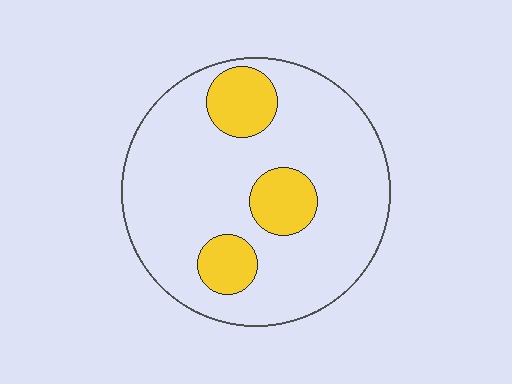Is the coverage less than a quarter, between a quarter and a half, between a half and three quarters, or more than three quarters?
Less than a quarter.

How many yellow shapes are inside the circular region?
3.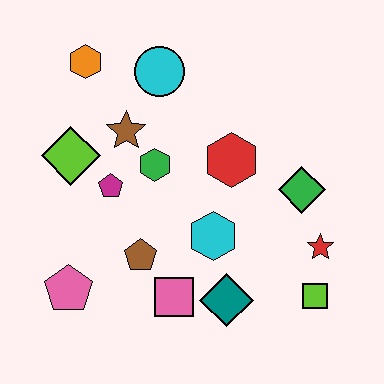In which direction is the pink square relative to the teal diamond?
The pink square is to the left of the teal diamond.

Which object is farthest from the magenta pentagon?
The lime square is farthest from the magenta pentagon.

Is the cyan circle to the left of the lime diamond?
No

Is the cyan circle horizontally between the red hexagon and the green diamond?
No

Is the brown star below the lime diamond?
No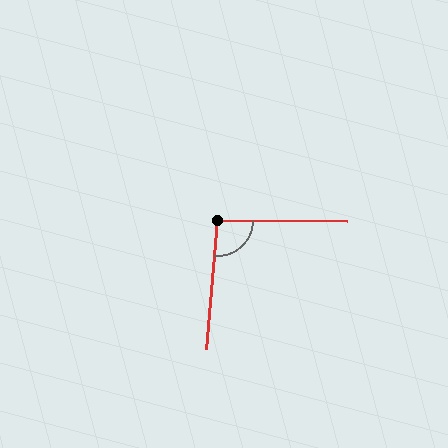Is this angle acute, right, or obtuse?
It is approximately a right angle.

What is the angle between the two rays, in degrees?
Approximately 94 degrees.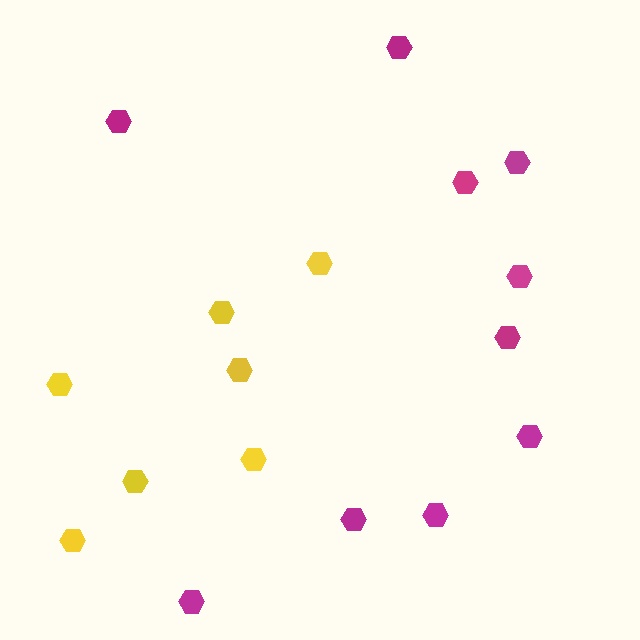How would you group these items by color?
There are 2 groups: one group of yellow hexagons (7) and one group of magenta hexagons (10).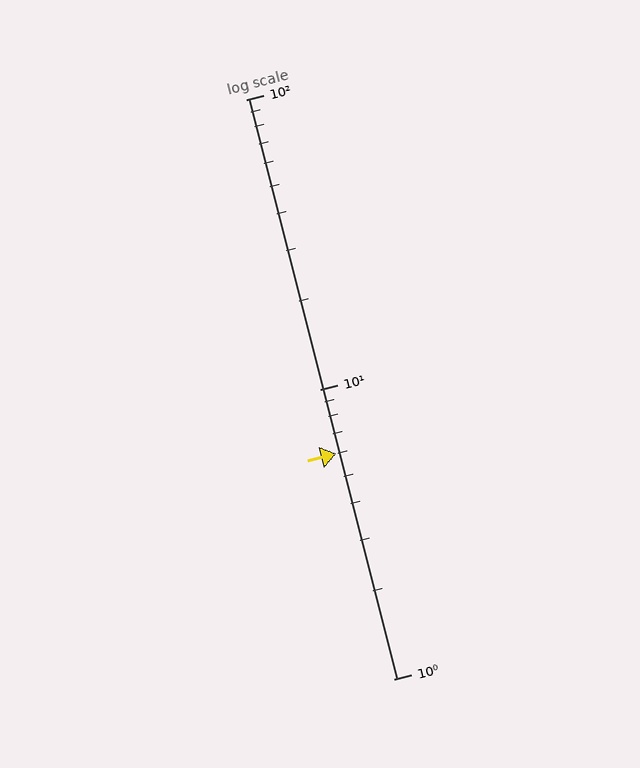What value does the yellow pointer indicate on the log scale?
The pointer indicates approximately 6.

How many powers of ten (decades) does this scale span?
The scale spans 2 decades, from 1 to 100.